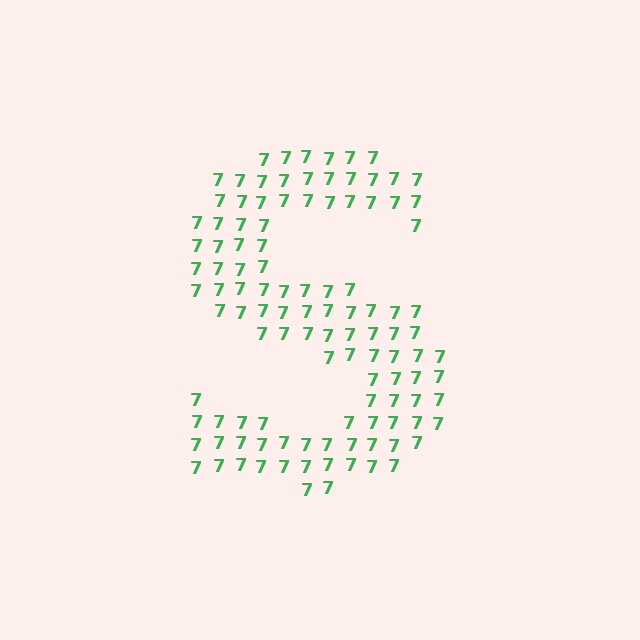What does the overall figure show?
The overall figure shows the letter S.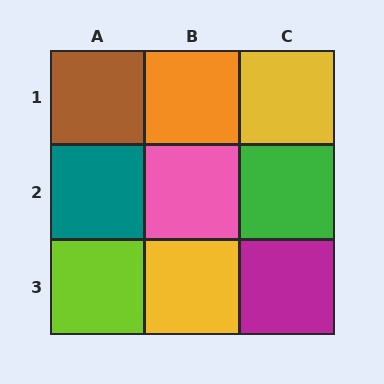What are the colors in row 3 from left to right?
Lime, yellow, magenta.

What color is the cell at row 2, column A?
Teal.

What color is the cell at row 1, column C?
Yellow.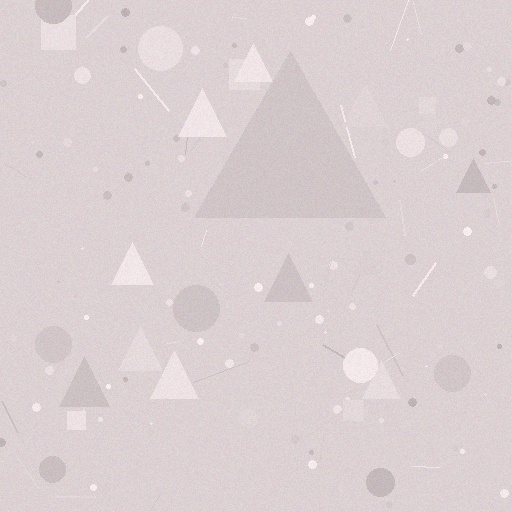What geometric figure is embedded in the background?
A triangle is embedded in the background.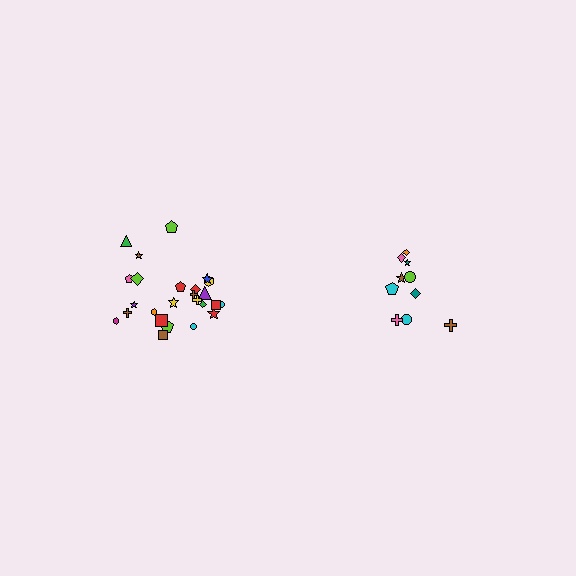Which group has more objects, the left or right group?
The left group.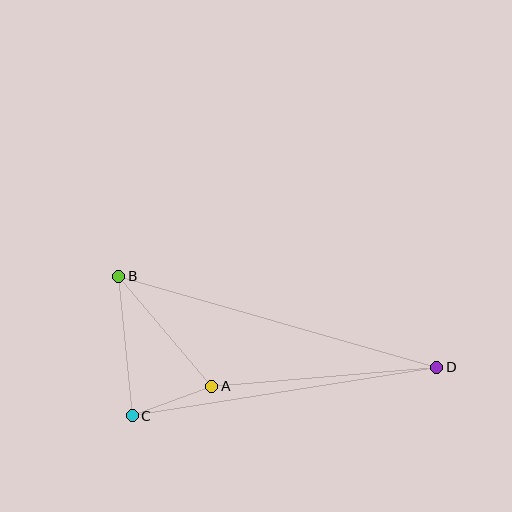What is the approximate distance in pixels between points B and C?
The distance between B and C is approximately 140 pixels.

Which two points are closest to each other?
Points A and C are closest to each other.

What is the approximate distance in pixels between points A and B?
The distance between A and B is approximately 144 pixels.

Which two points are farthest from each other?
Points B and D are farthest from each other.